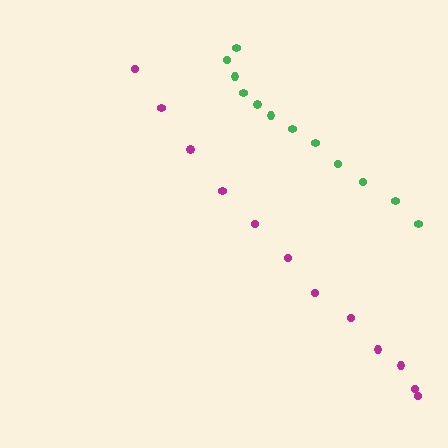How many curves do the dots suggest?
There are 2 distinct paths.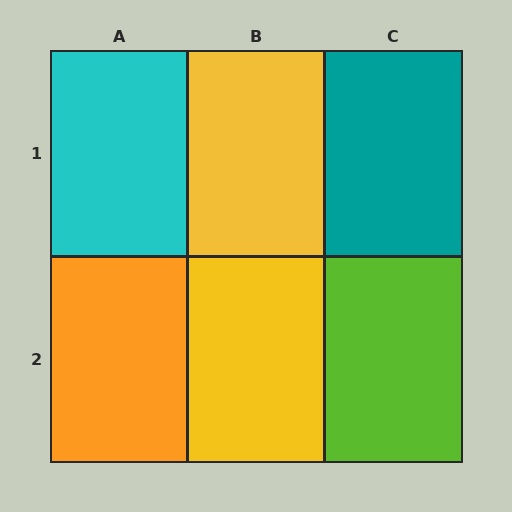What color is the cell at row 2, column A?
Orange.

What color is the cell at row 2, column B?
Yellow.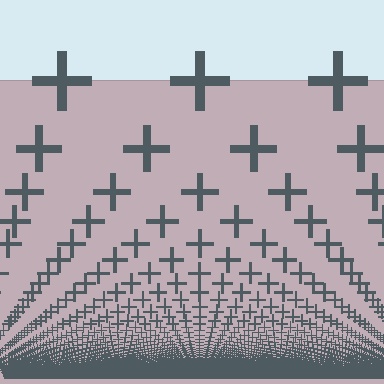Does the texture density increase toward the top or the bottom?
Density increases toward the bottom.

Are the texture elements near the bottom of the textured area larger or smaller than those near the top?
Smaller. The gradient is inverted — elements near the bottom are smaller and denser.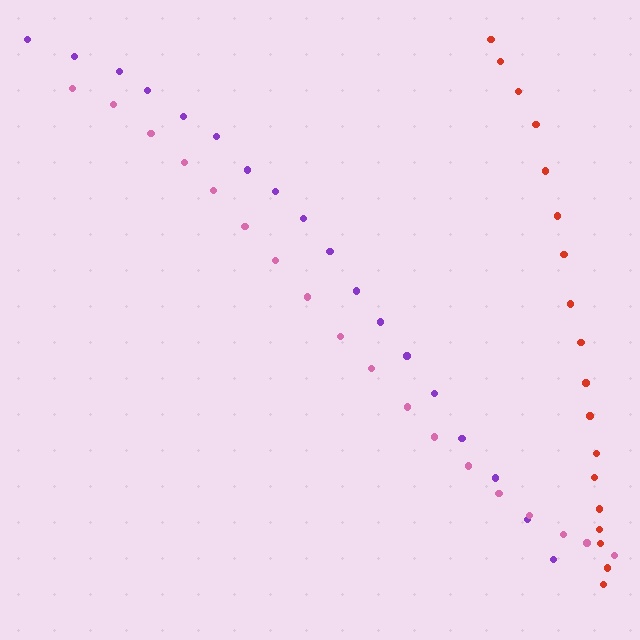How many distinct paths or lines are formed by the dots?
There are 3 distinct paths.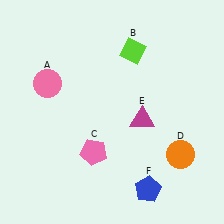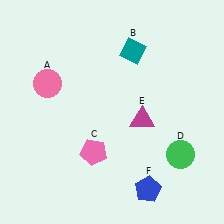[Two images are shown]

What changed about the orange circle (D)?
In Image 1, D is orange. In Image 2, it changed to green.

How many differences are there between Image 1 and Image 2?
There are 2 differences between the two images.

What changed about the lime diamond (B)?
In Image 1, B is lime. In Image 2, it changed to teal.